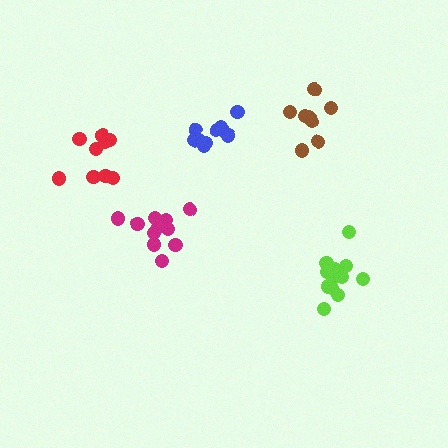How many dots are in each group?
Group 1: 14 dots, Group 2: 9 dots, Group 3: 9 dots, Group 4: 10 dots, Group 5: 11 dots (53 total).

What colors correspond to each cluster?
The clusters are colored: lime, red, brown, blue, magenta.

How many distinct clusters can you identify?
There are 5 distinct clusters.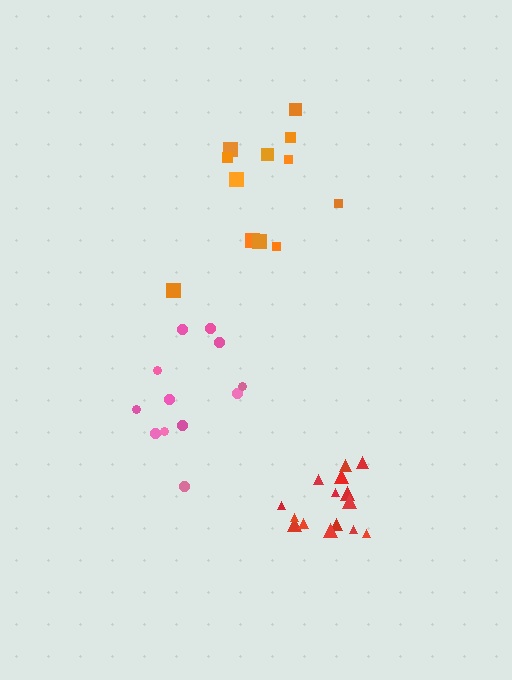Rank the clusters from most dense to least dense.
red, pink, orange.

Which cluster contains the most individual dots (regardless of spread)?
Red (17).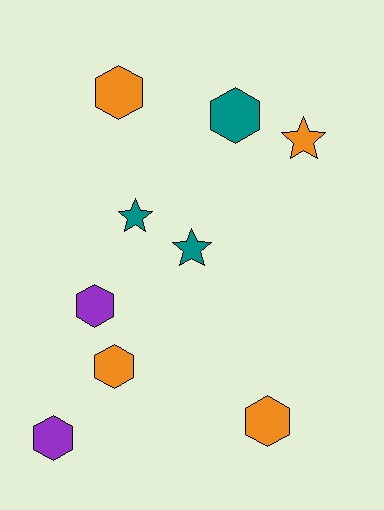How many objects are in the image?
There are 9 objects.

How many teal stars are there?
There are 2 teal stars.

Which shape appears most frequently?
Hexagon, with 6 objects.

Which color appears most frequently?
Orange, with 4 objects.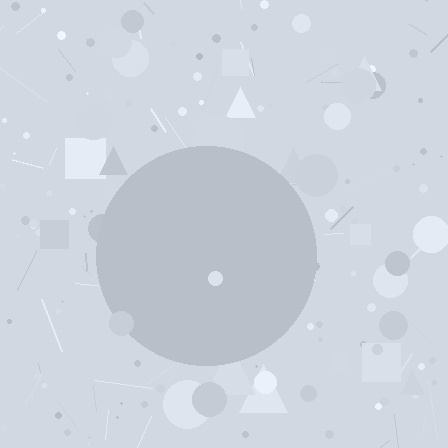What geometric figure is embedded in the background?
A circle is embedded in the background.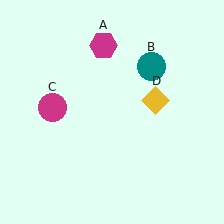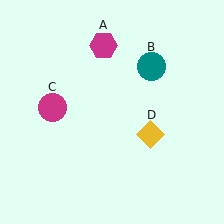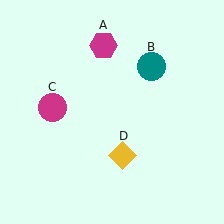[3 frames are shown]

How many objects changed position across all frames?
1 object changed position: yellow diamond (object D).